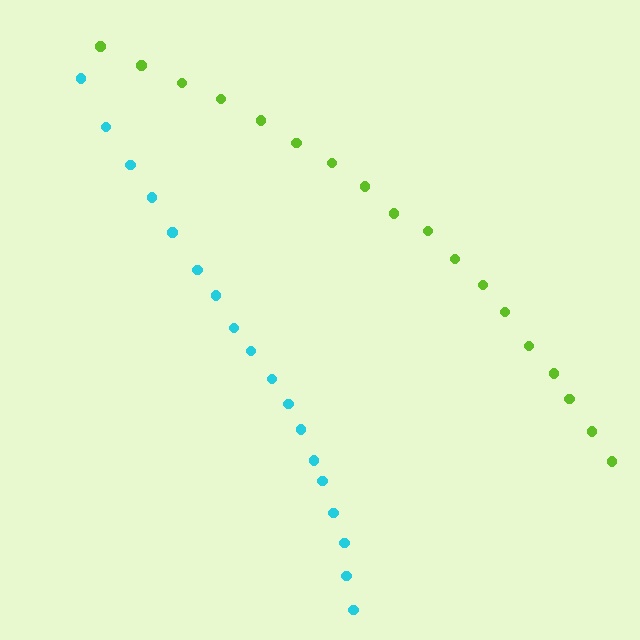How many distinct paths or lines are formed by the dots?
There are 2 distinct paths.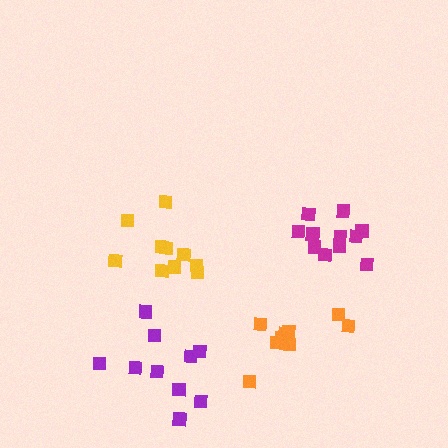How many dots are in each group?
Group 1: 10 dots, Group 2: 11 dots, Group 3: 9 dots, Group 4: 10 dots (40 total).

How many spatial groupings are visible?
There are 4 spatial groupings.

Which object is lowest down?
The purple cluster is bottommost.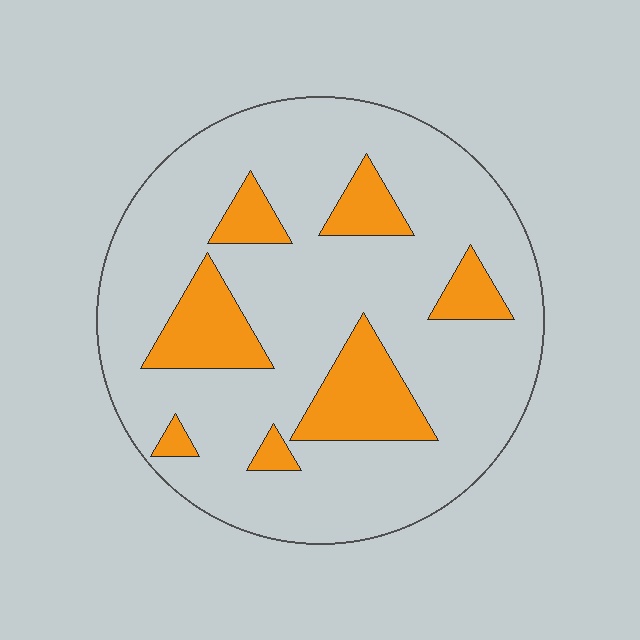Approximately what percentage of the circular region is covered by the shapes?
Approximately 20%.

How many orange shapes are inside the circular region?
7.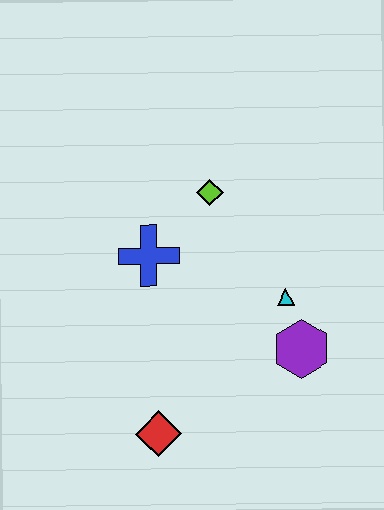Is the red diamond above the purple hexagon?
No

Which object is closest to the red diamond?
The purple hexagon is closest to the red diamond.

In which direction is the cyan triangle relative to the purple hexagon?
The cyan triangle is above the purple hexagon.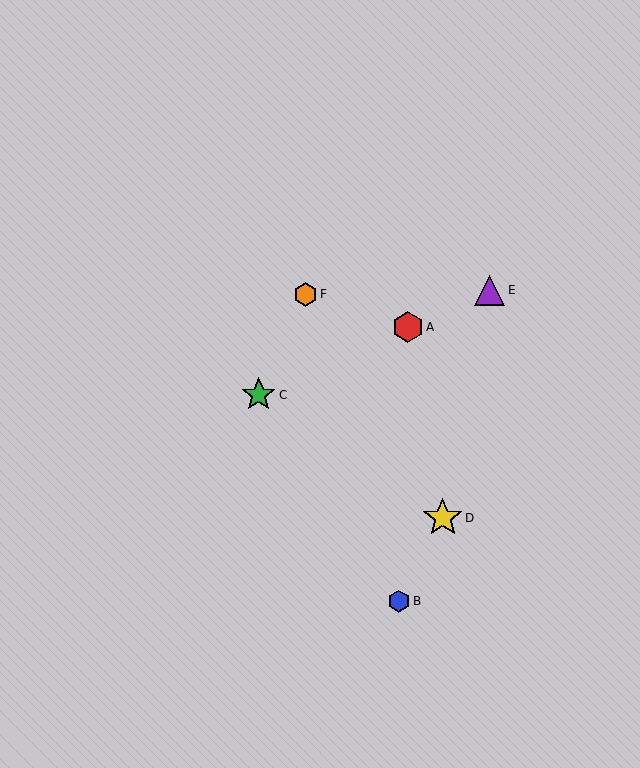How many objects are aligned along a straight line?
3 objects (A, C, E) are aligned along a straight line.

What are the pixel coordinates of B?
Object B is at (399, 601).